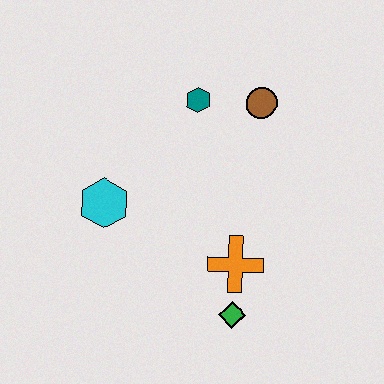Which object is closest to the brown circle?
The teal hexagon is closest to the brown circle.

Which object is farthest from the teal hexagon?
The green diamond is farthest from the teal hexagon.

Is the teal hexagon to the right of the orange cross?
No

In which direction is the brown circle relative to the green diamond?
The brown circle is above the green diamond.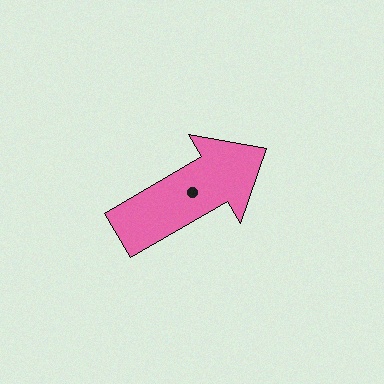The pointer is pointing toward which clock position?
Roughly 2 o'clock.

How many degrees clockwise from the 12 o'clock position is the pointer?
Approximately 60 degrees.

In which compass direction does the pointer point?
Northeast.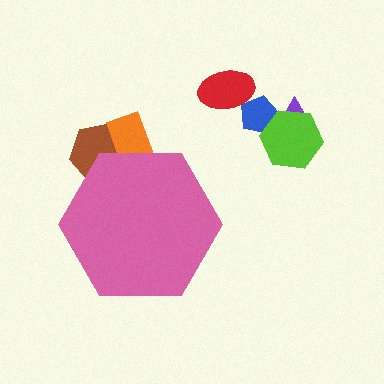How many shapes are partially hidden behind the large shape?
2 shapes are partially hidden.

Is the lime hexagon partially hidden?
No, the lime hexagon is fully visible.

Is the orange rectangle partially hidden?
Yes, the orange rectangle is partially hidden behind the pink hexagon.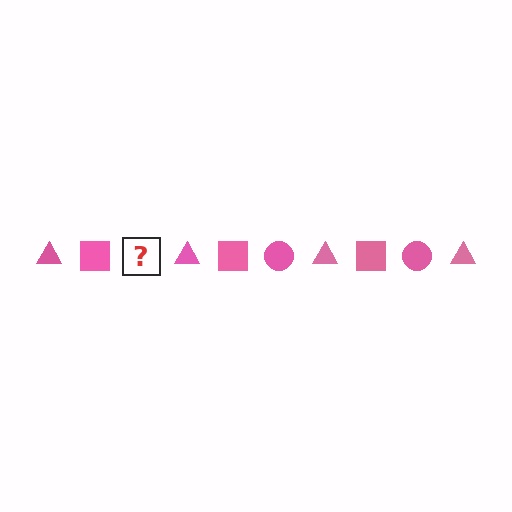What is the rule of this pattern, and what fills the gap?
The rule is that the pattern cycles through triangle, square, circle shapes in pink. The gap should be filled with a pink circle.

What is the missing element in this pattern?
The missing element is a pink circle.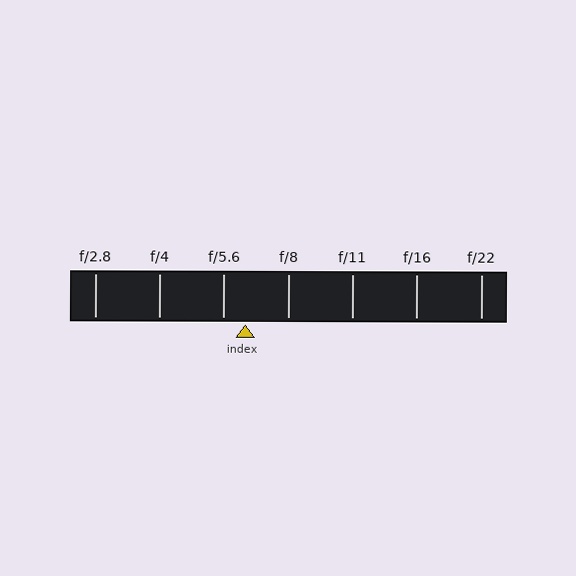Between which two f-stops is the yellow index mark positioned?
The index mark is between f/5.6 and f/8.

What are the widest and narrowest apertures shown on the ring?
The widest aperture shown is f/2.8 and the narrowest is f/22.